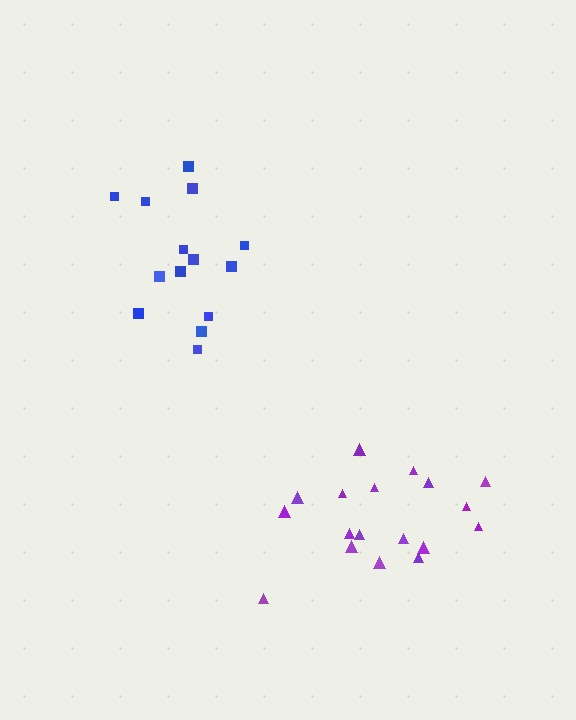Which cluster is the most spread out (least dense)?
Purple.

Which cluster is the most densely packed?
Blue.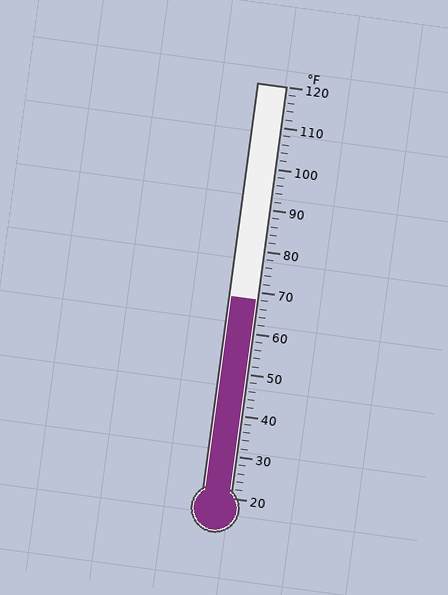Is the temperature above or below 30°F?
The temperature is above 30°F.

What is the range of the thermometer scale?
The thermometer scale ranges from 20°F to 120°F.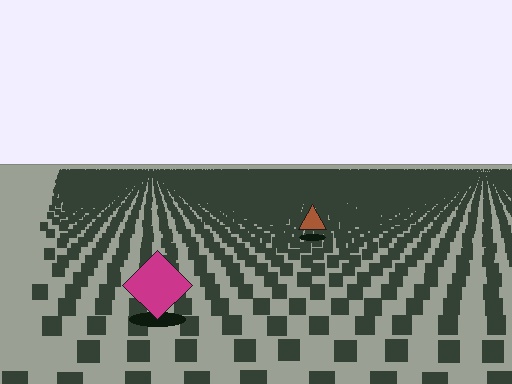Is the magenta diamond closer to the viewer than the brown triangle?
Yes. The magenta diamond is closer — you can tell from the texture gradient: the ground texture is coarser near it.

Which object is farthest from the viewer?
The brown triangle is farthest from the viewer. It appears smaller and the ground texture around it is denser.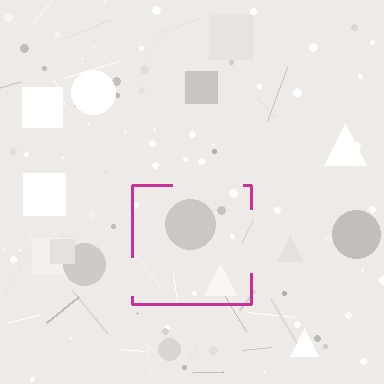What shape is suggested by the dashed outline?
The dashed outline suggests a square.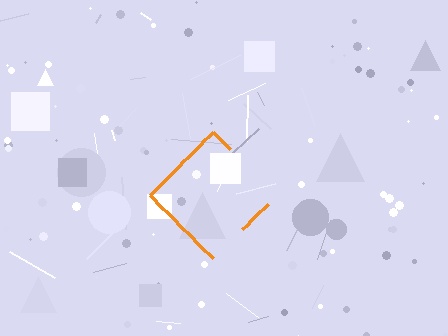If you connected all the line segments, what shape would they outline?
They would outline a diamond.